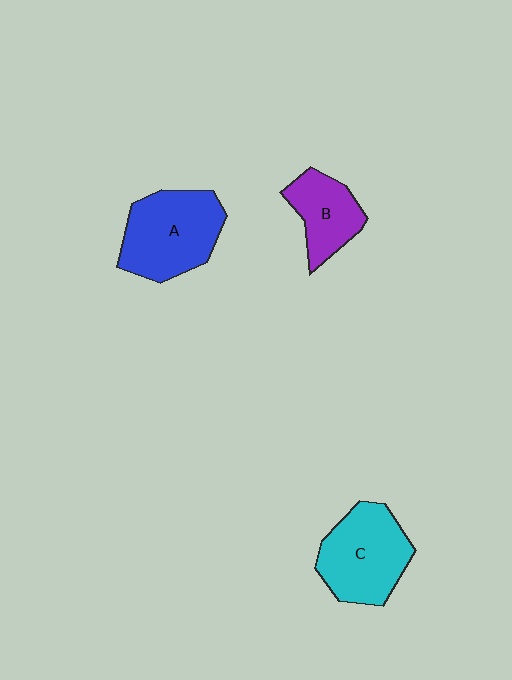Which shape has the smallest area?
Shape B (purple).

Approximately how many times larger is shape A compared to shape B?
Approximately 1.6 times.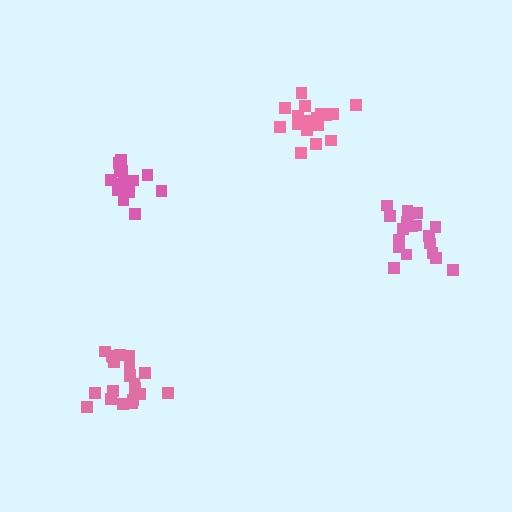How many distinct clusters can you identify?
There are 4 distinct clusters.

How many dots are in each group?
Group 1: 16 dots, Group 2: 17 dots, Group 3: 20 dots, Group 4: 21 dots (74 total).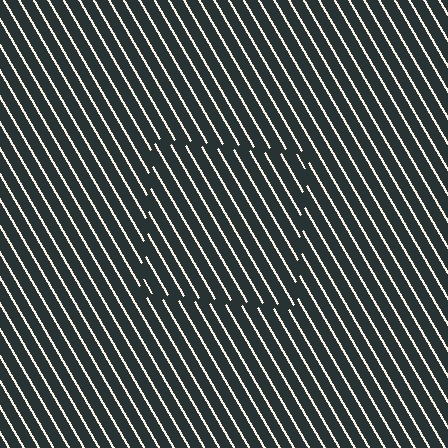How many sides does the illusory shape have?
4 sides — the line-ends trace a square.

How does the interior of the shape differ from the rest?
The interior of the shape contains the same grating, shifted by half a period — the contour is defined by the phase discontinuity where line-ends from the inner and outer gratings abut.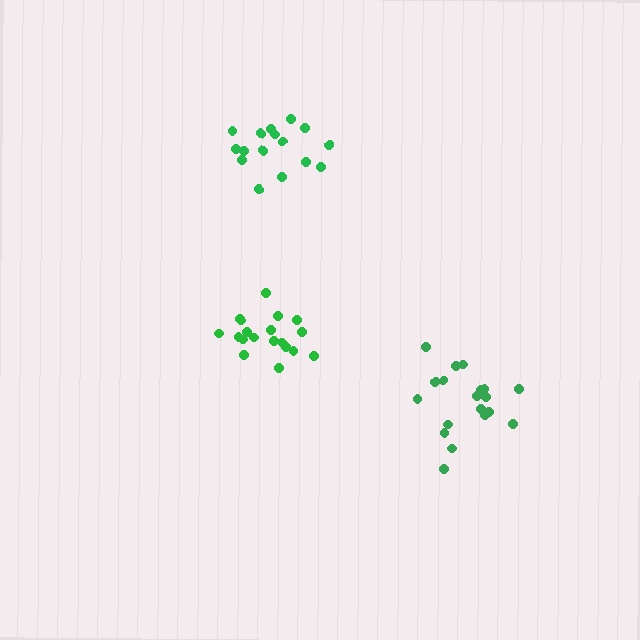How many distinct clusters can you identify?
There are 3 distinct clusters.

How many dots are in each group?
Group 1: 19 dots, Group 2: 19 dots, Group 3: 16 dots (54 total).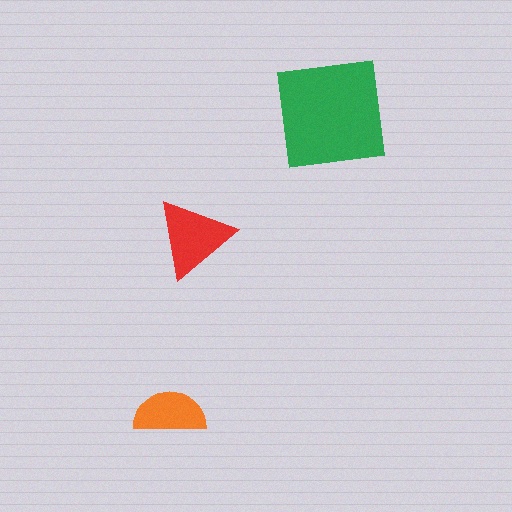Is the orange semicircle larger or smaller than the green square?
Smaller.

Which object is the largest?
The green square.